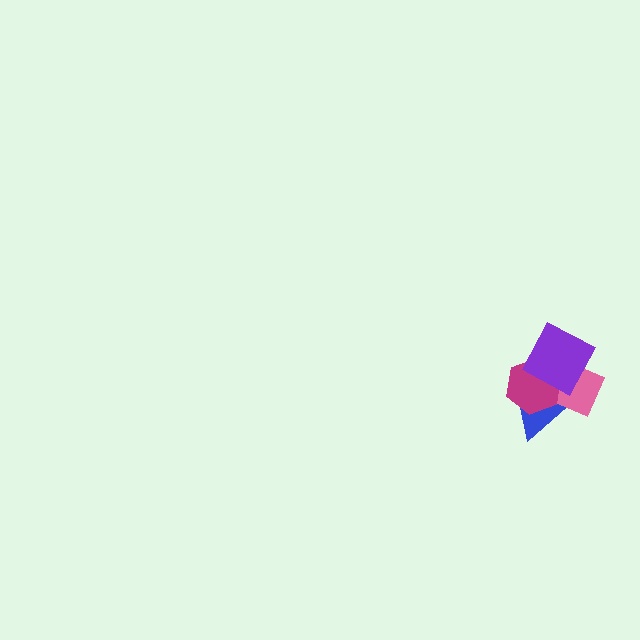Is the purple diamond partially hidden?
No, no other shape covers it.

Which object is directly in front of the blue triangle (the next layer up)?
The pink rectangle is directly in front of the blue triangle.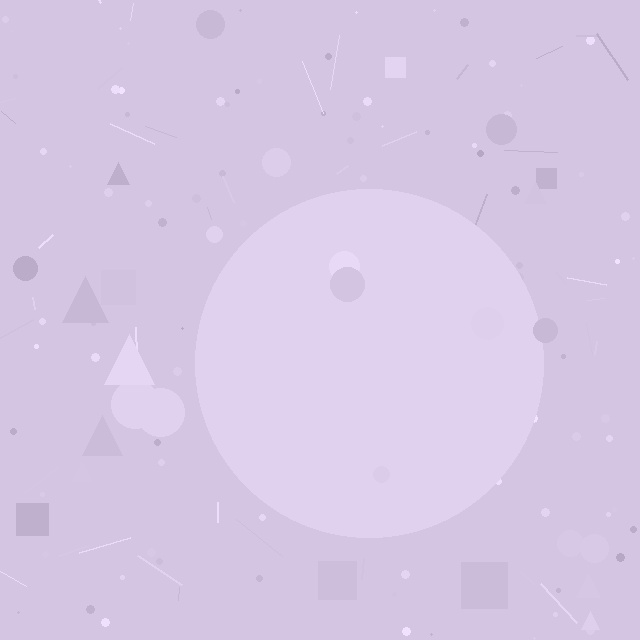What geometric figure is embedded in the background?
A circle is embedded in the background.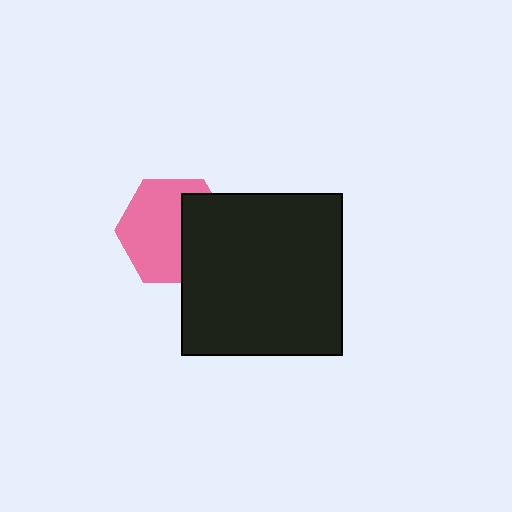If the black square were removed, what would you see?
You would see the complete pink hexagon.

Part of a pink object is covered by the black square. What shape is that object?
It is a hexagon.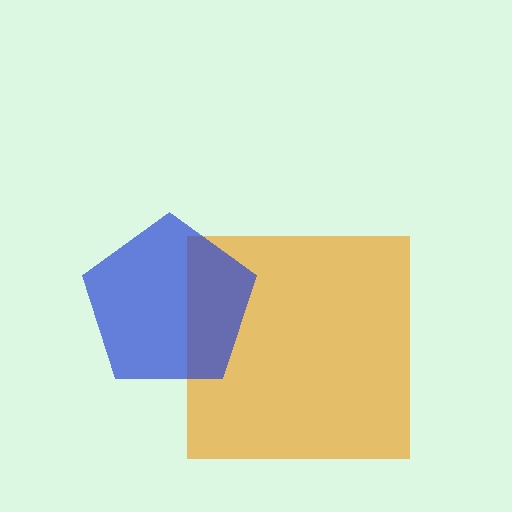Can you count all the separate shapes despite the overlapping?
Yes, there are 2 separate shapes.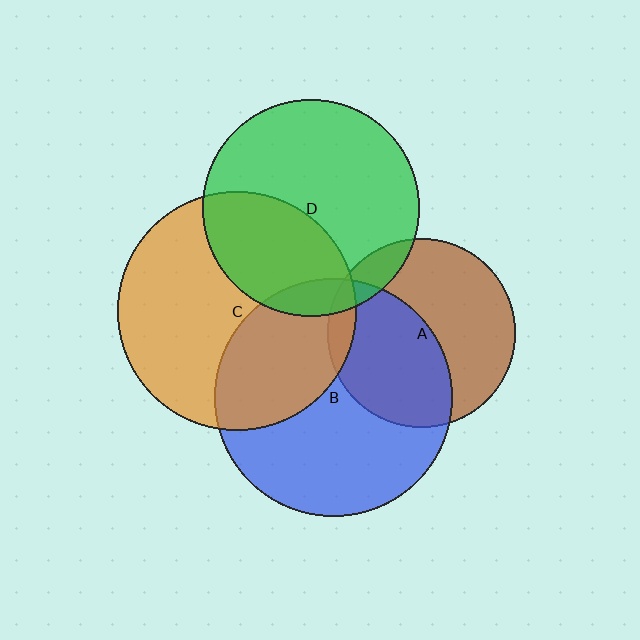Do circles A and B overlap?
Yes.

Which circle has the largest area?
Circle C (orange).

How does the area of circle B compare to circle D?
Approximately 1.2 times.